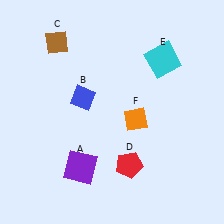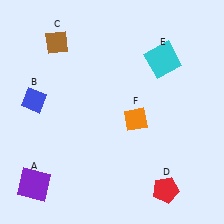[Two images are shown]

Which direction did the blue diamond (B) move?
The blue diamond (B) moved left.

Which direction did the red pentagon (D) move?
The red pentagon (D) moved right.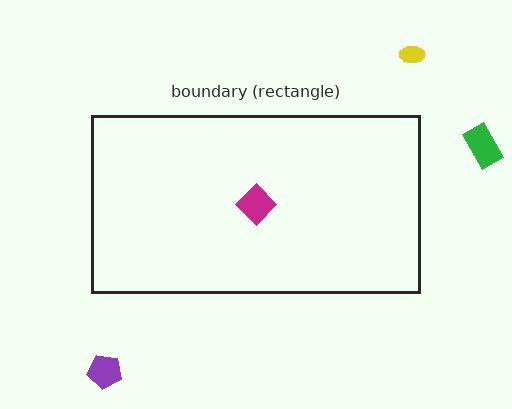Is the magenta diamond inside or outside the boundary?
Inside.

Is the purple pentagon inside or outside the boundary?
Outside.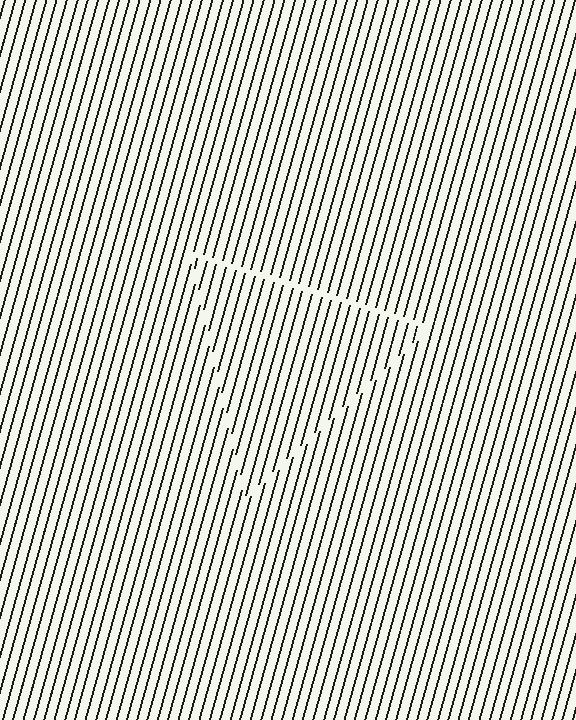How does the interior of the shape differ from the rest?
The interior of the shape contains the same grating, shifted by half a period — the contour is defined by the phase discontinuity where line-ends from the inner and outer gratings abut.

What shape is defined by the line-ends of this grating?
An illusory triangle. The interior of the shape contains the same grating, shifted by half a period — the contour is defined by the phase discontinuity where line-ends from the inner and outer gratings abut.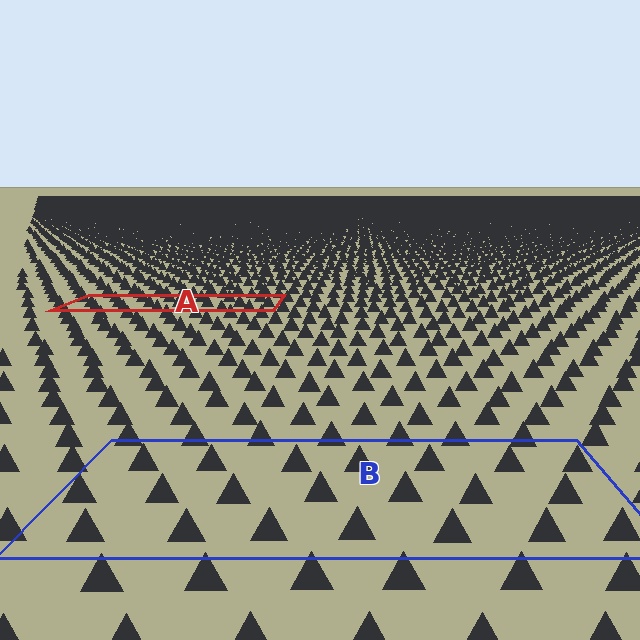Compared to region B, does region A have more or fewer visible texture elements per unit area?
Region A has more texture elements per unit area — they are packed more densely because it is farther away.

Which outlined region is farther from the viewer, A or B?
Region A is farther from the viewer — the texture elements inside it appear smaller and more densely packed.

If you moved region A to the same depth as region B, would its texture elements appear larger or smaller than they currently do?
They would appear larger. At a closer depth, the same texture elements are projected at a bigger on-screen size.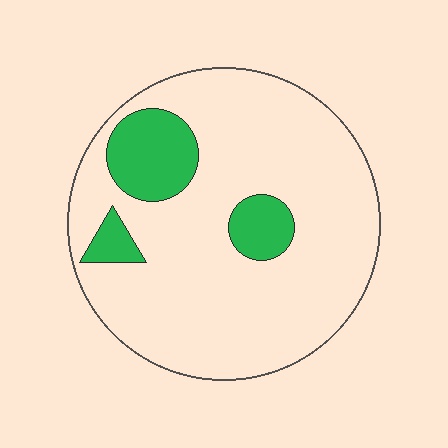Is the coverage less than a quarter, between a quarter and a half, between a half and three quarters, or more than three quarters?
Less than a quarter.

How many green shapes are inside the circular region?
3.